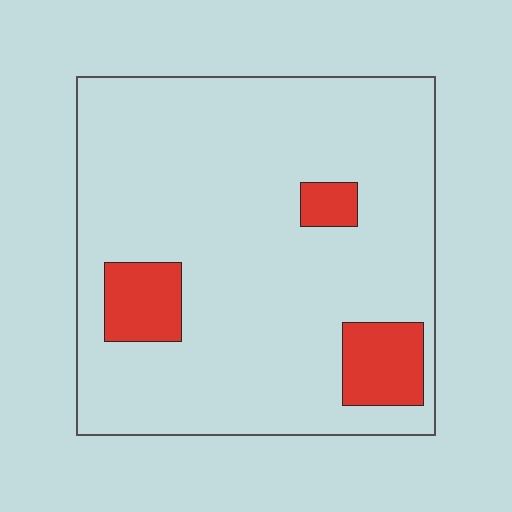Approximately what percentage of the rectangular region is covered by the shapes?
Approximately 10%.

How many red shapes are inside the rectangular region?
3.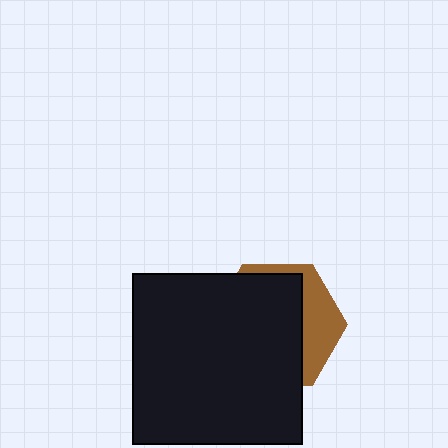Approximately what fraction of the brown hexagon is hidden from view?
Roughly 70% of the brown hexagon is hidden behind the black square.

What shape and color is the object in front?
The object in front is a black square.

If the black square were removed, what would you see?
You would see the complete brown hexagon.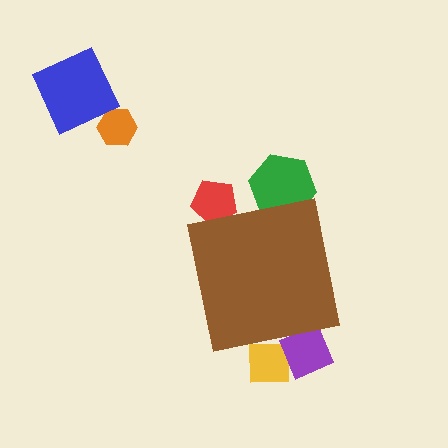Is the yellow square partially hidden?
Yes, the yellow square is partially hidden behind the brown square.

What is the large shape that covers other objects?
A brown square.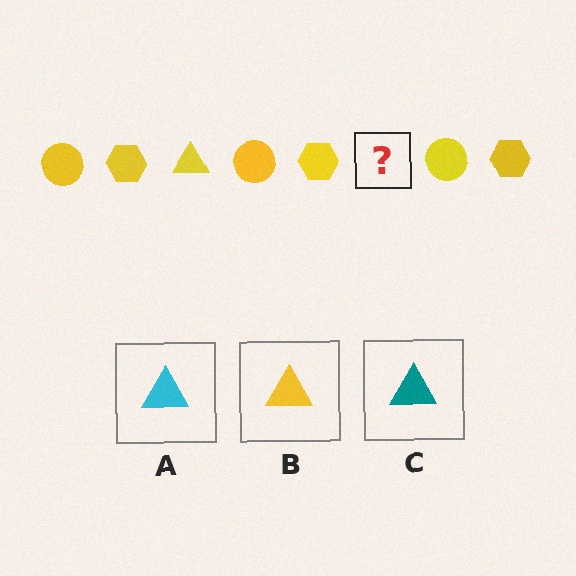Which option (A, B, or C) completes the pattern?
B.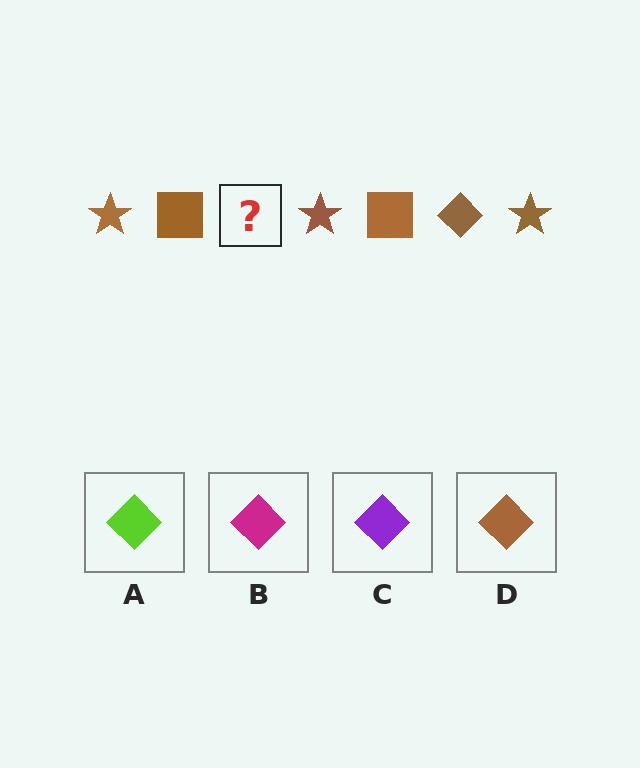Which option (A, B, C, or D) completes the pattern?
D.